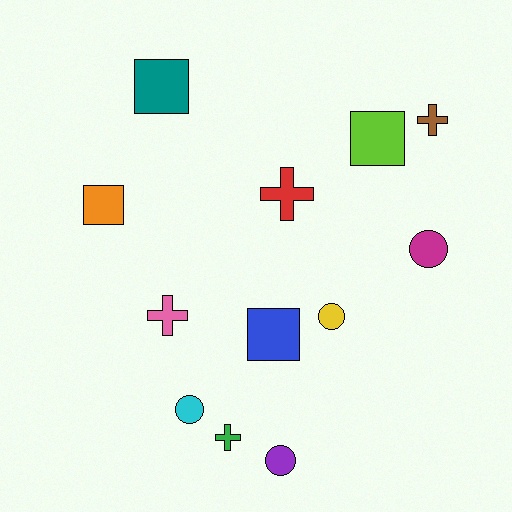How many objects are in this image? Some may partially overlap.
There are 12 objects.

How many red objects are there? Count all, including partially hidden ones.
There is 1 red object.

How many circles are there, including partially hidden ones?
There are 4 circles.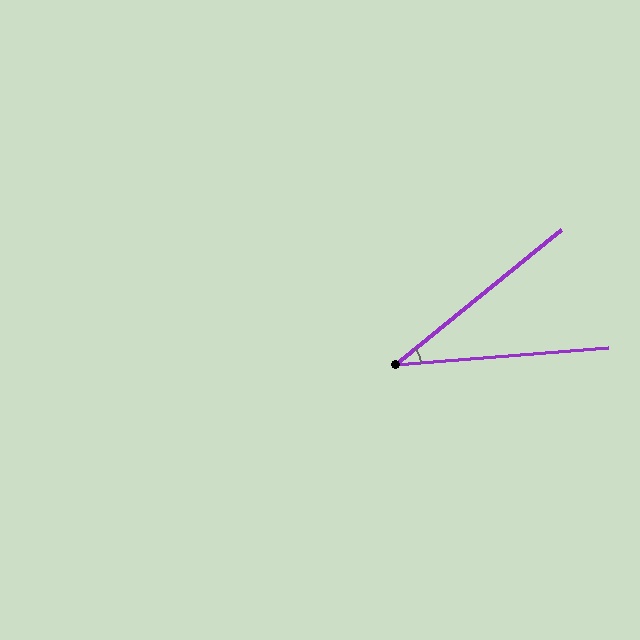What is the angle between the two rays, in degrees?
Approximately 34 degrees.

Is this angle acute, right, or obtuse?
It is acute.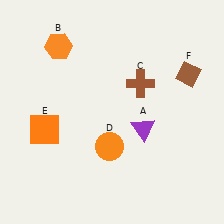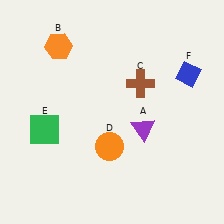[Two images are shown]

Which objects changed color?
E changed from orange to green. F changed from brown to blue.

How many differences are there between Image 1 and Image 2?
There are 2 differences between the two images.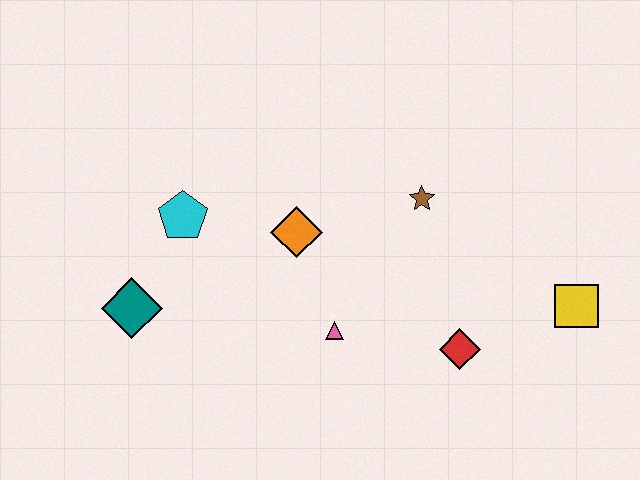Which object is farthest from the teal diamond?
The yellow square is farthest from the teal diamond.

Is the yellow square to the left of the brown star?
No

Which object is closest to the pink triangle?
The orange diamond is closest to the pink triangle.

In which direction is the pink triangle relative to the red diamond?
The pink triangle is to the left of the red diamond.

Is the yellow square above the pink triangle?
Yes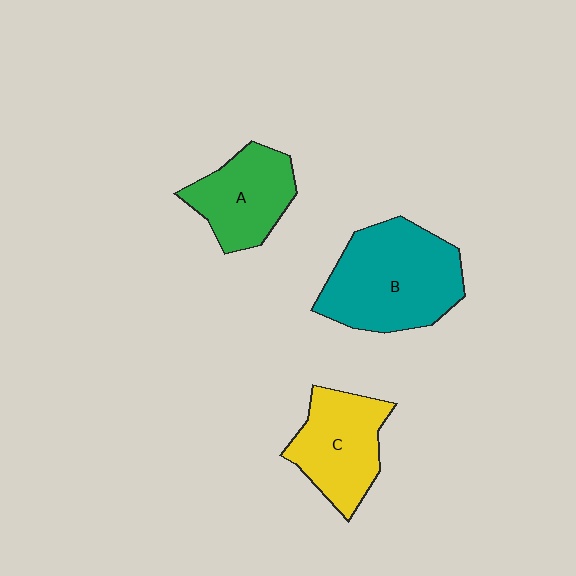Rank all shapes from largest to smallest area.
From largest to smallest: B (teal), C (yellow), A (green).